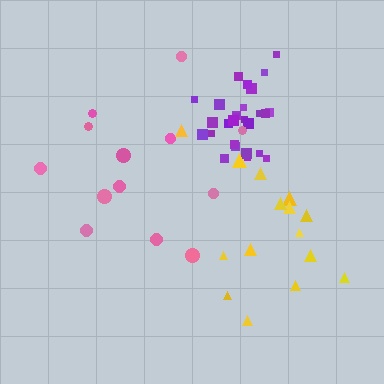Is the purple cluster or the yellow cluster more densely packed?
Purple.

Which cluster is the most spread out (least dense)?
Pink.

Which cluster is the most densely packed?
Purple.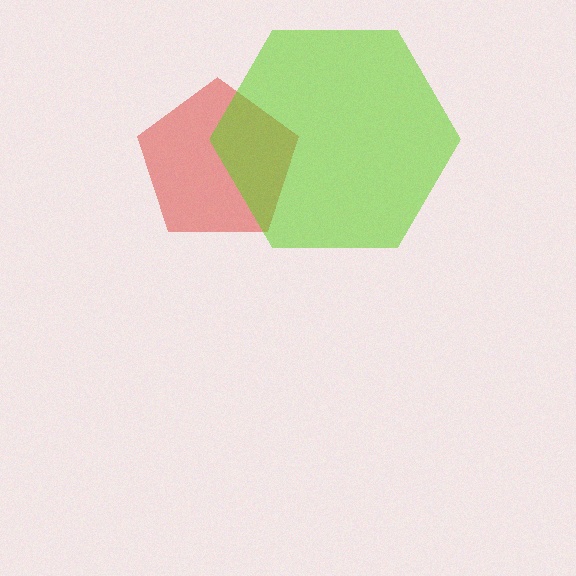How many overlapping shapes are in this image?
There are 2 overlapping shapes in the image.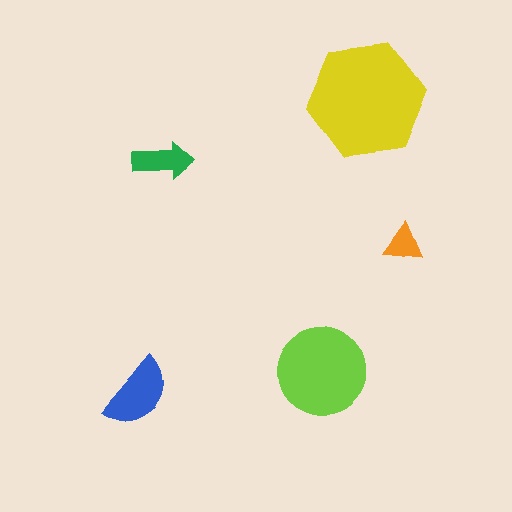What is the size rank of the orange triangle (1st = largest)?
5th.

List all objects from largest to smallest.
The yellow hexagon, the lime circle, the blue semicircle, the green arrow, the orange triangle.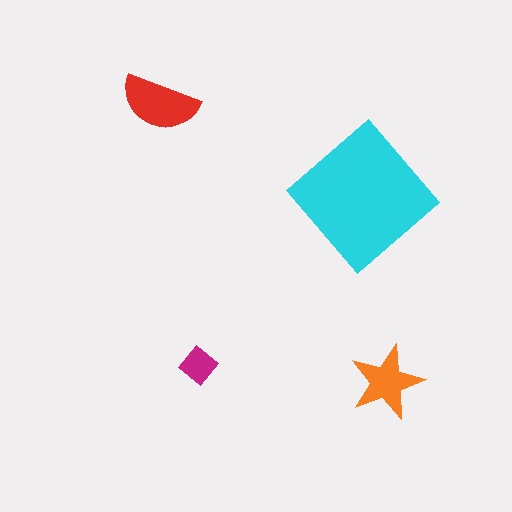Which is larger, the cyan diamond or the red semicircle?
The cyan diamond.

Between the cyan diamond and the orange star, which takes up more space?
The cyan diamond.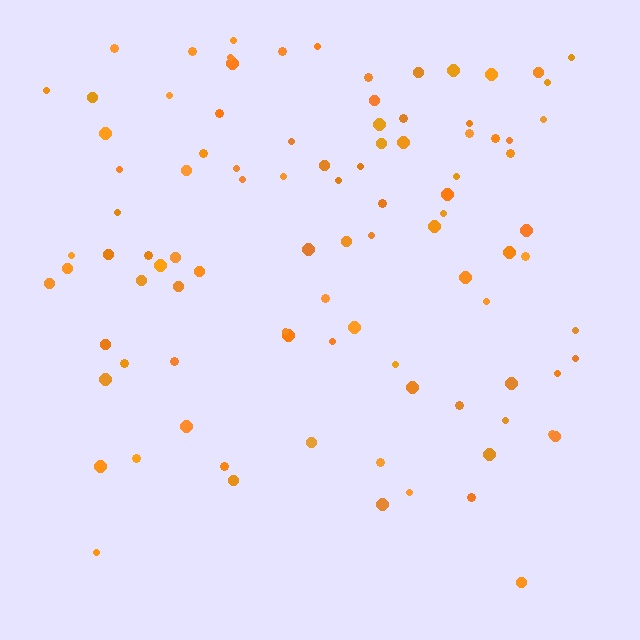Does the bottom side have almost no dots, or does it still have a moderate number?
Still a moderate number, just noticeably fewer than the top.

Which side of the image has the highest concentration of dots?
The top.